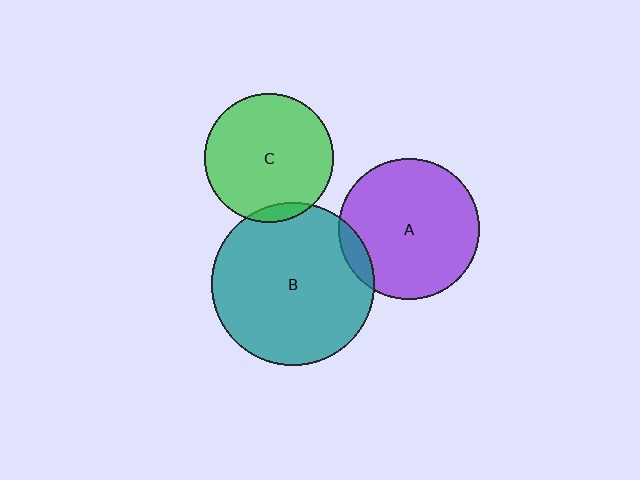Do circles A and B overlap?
Yes.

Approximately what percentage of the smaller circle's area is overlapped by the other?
Approximately 10%.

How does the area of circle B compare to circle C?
Approximately 1.6 times.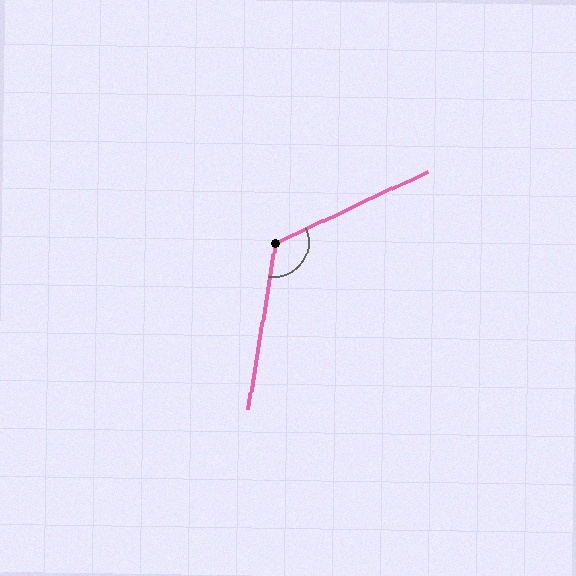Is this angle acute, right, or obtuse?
It is obtuse.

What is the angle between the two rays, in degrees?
Approximately 124 degrees.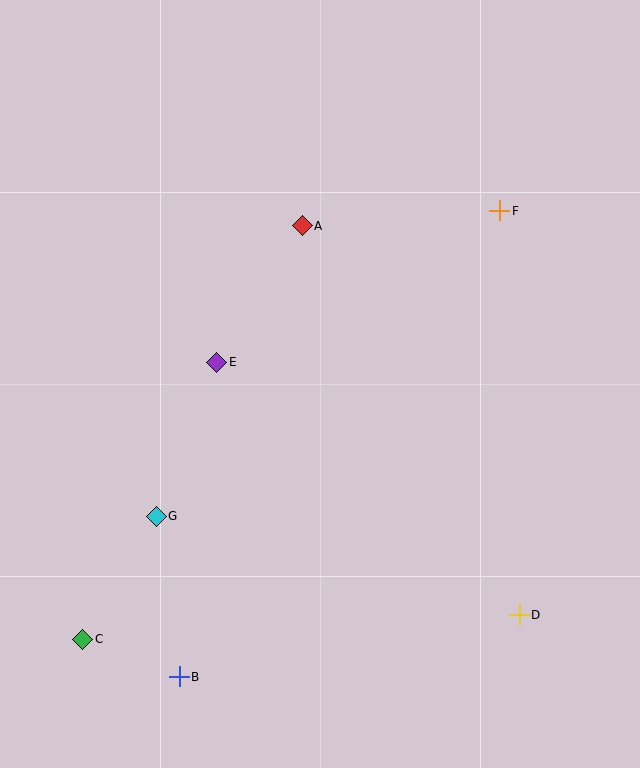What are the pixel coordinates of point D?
Point D is at (519, 615).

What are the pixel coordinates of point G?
Point G is at (156, 516).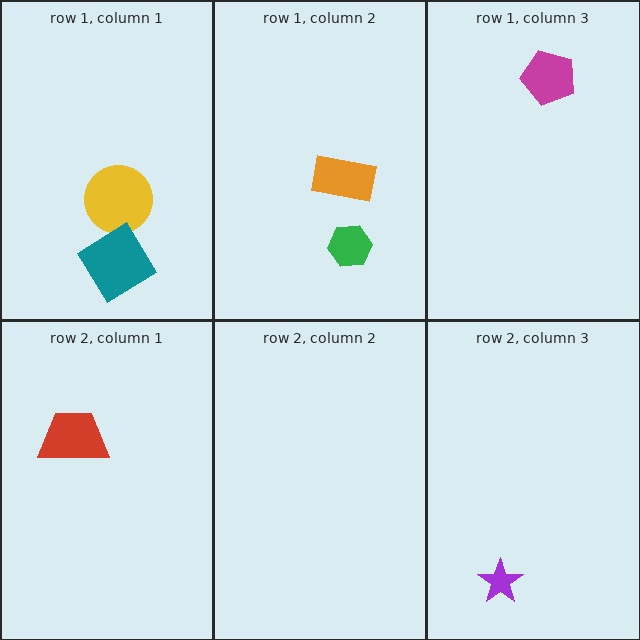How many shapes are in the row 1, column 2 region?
2.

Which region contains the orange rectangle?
The row 1, column 2 region.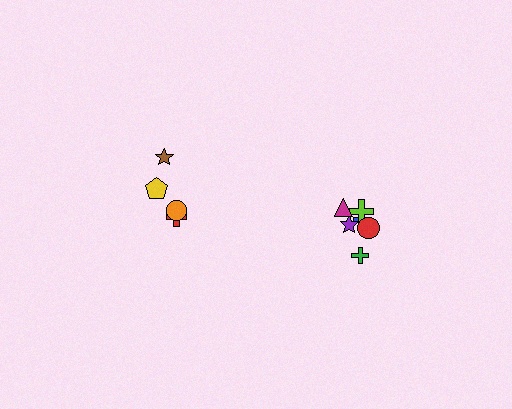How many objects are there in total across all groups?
There are 10 objects.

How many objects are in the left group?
There are 4 objects.